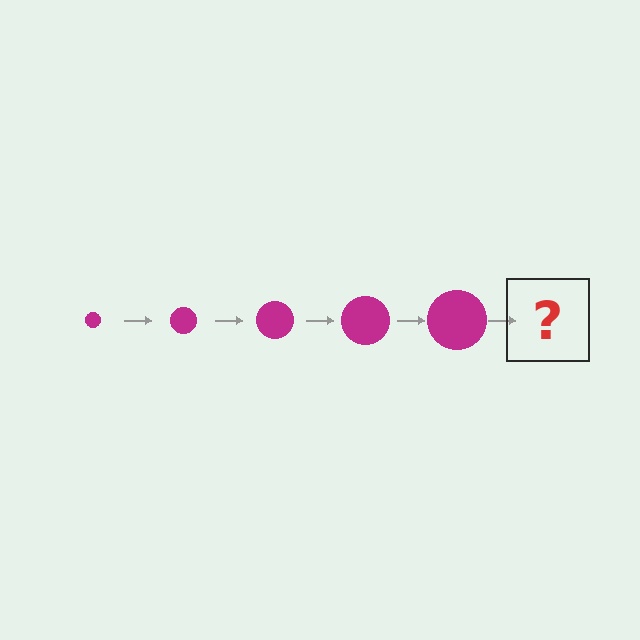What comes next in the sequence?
The next element should be a magenta circle, larger than the previous one.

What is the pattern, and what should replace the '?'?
The pattern is that the circle gets progressively larger each step. The '?' should be a magenta circle, larger than the previous one.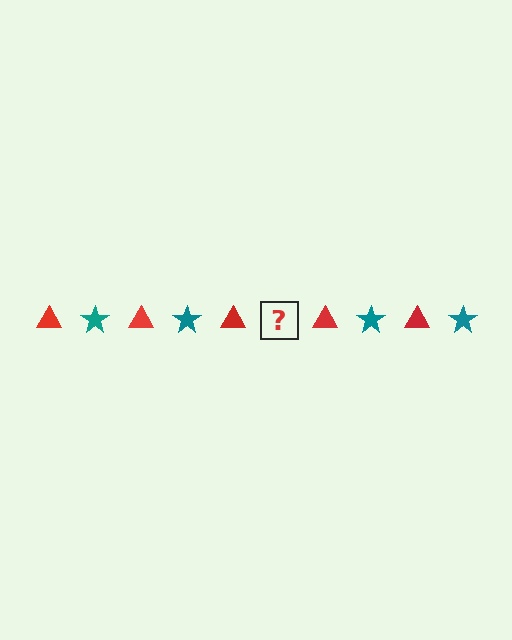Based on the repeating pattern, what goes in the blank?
The blank should be a teal star.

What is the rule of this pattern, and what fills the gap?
The rule is that the pattern alternates between red triangle and teal star. The gap should be filled with a teal star.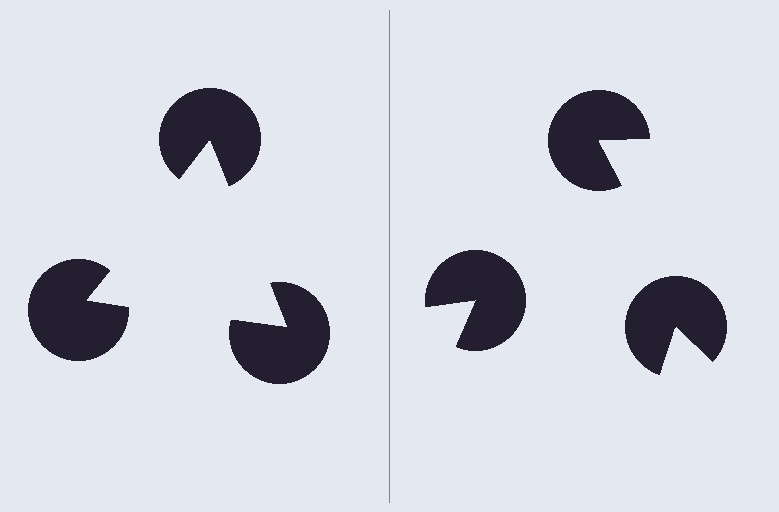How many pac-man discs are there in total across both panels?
6 — 3 on each side.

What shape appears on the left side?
An illusory triangle.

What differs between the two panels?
The pac-man discs are positioned identically on both sides; only the wedge orientations differ. On the left they align to a triangle; on the right they are misaligned.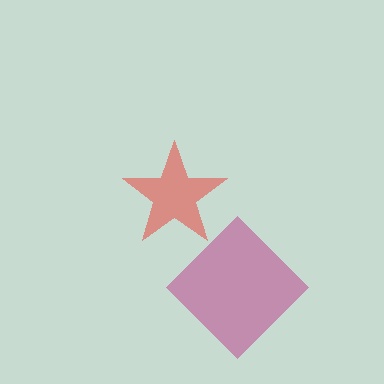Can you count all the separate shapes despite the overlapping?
Yes, there are 2 separate shapes.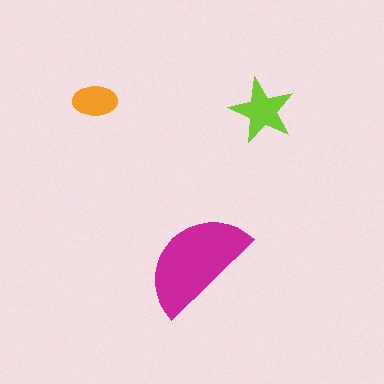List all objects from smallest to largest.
The orange ellipse, the lime star, the magenta semicircle.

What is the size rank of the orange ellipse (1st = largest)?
3rd.